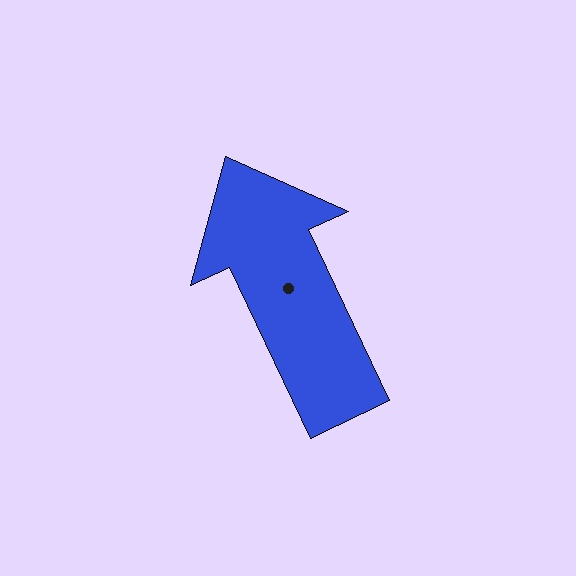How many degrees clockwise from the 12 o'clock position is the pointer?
Approximately 335 degrees.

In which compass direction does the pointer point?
Northwest.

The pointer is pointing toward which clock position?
Roughly 11 o'clock.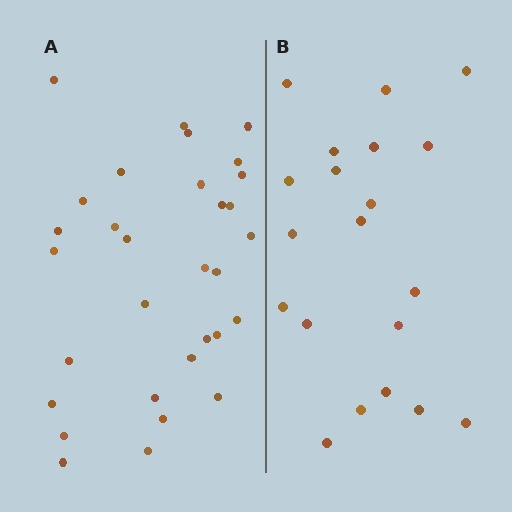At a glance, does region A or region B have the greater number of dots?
Region A (the left region) has more dots.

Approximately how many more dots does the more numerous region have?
Region A has roughly 12 or so more dots than region B.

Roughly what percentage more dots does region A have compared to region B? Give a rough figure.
About 55% more.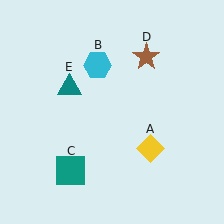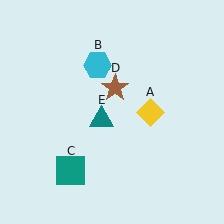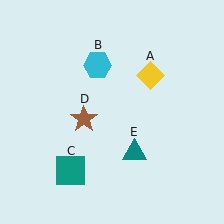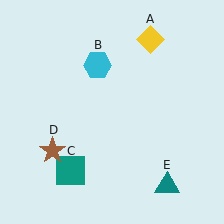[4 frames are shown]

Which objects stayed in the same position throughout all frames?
Cyan hexagon (object B) and teal square (object C) remained stationary.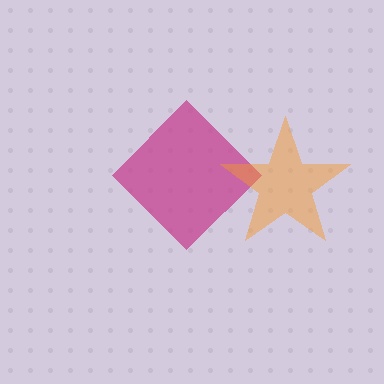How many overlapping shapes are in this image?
There are 2 overlapping shapes in the image.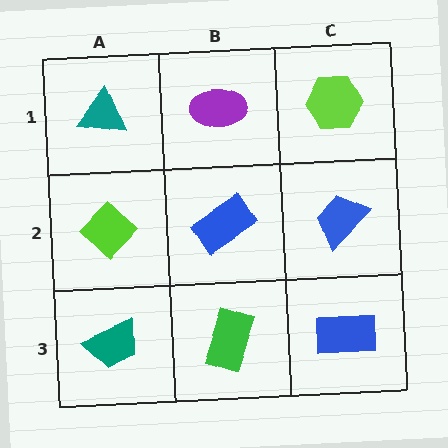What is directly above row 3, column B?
A blue rectangle.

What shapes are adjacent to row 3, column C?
A blue trapezoid (row 2, column C), a green rectangle (row 3, column B).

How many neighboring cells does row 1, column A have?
2.